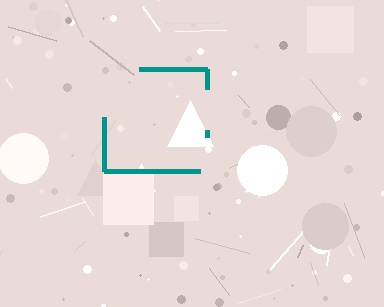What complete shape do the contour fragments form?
The contour fragments form a square.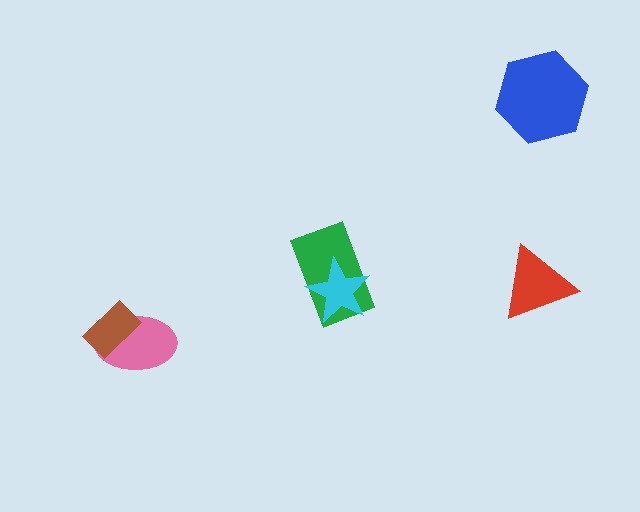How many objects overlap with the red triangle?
0 objects overlap with the red triangle.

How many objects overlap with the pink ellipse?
1 object overlaps with the pink ellipse.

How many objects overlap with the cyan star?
1 object overlaps with the cyan star.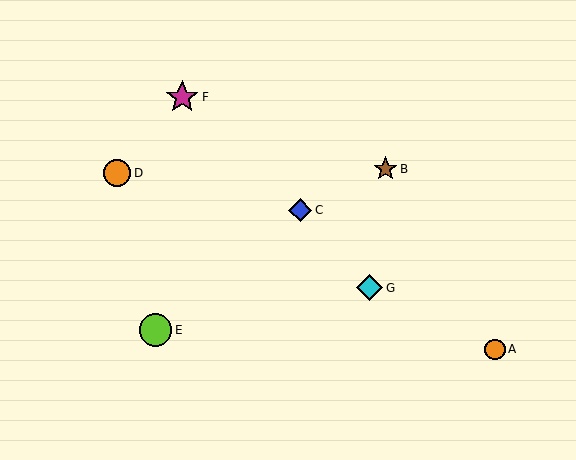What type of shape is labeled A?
Shape A is an orange circle.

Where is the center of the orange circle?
The center of the orange circle is at (495, 349).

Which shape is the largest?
The magenta star (labeled F) is the largest.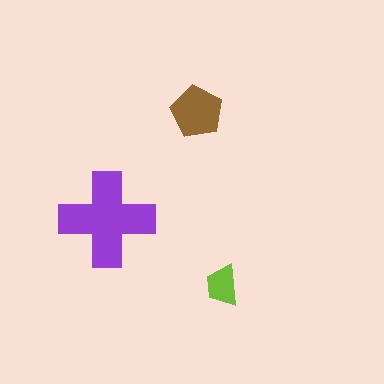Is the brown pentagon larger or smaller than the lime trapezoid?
Larger.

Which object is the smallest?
The lime trapezoid.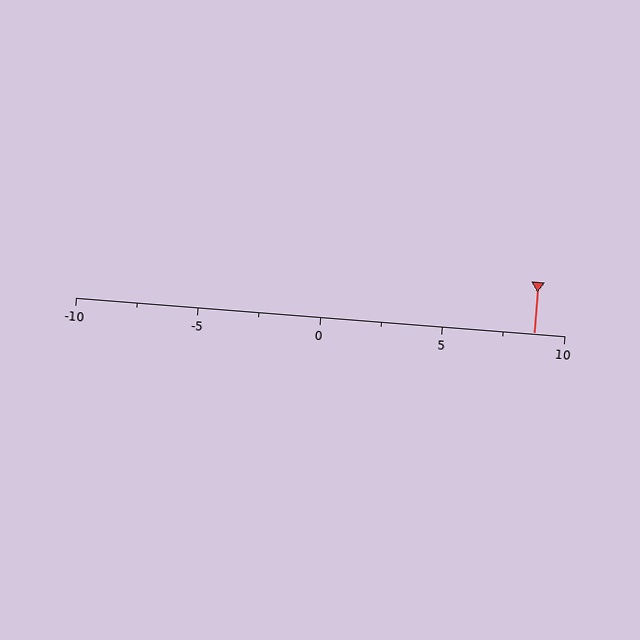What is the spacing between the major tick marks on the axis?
The major ticks are spaced 5 apart.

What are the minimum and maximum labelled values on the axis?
The axis runs from -10 to 10.